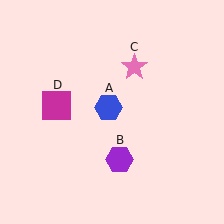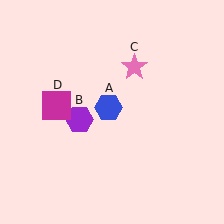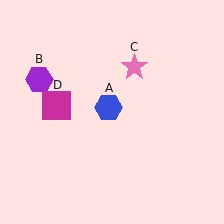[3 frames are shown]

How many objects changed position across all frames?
1 object changed position: purple hexagon (object B).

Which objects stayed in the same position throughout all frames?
Blue hexagon (object A) and pink star (object C) and magenta square (object D) remained stationary.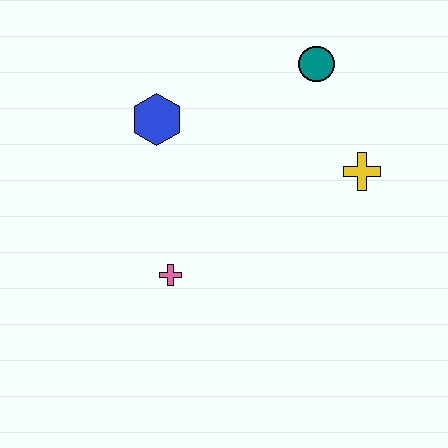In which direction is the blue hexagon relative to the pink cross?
The blue hexagon is above the pink cross.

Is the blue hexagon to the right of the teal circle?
No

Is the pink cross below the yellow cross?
Yes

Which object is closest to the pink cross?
The blue hexagon is closest to the pink cross.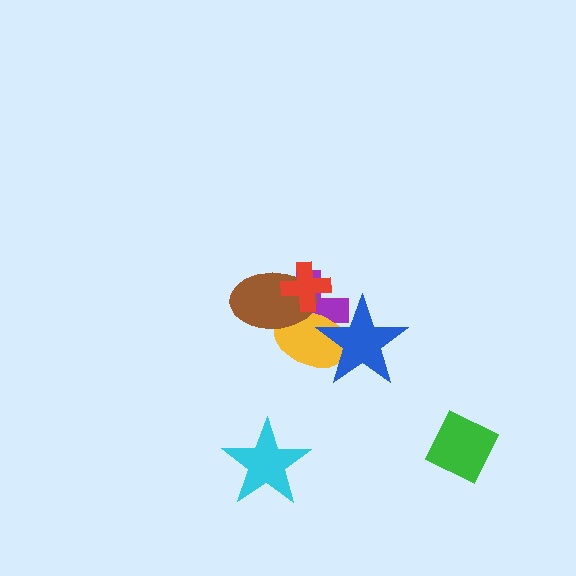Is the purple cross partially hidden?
Yes, it is partially covered by another shape.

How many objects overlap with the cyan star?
0 objects overlap with the cyan star.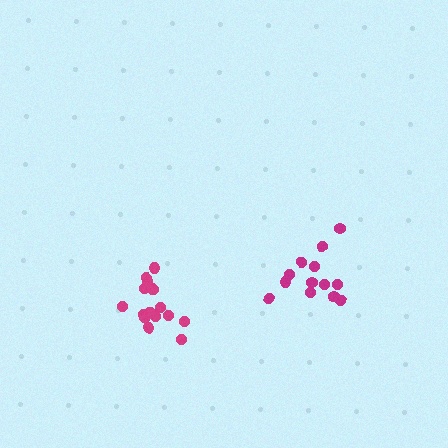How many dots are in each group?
Group 1: 18 dots, Group 2: 13 dots (31 total).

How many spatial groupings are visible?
There are 2 spatial groupings.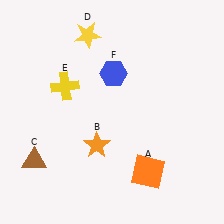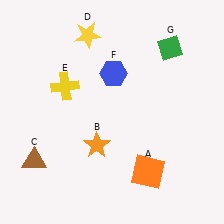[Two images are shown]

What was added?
A green diamond (G) was added in Image 2.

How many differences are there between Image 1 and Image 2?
There is 1 difference between the two images.